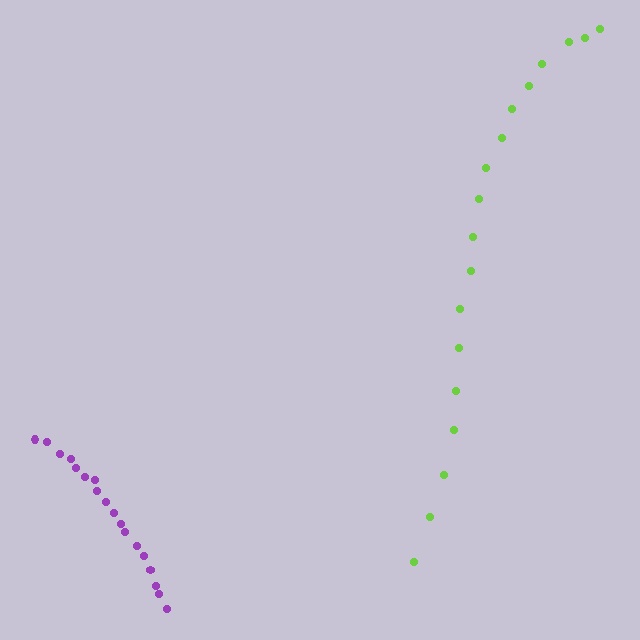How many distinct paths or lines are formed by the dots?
There are 2 distinct paths.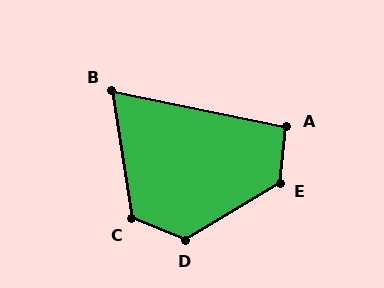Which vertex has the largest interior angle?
E, at approximately 128 degrees.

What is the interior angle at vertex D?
Approximately 127 degrees (obtuse).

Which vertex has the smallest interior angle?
B, at approximately 70 degrees.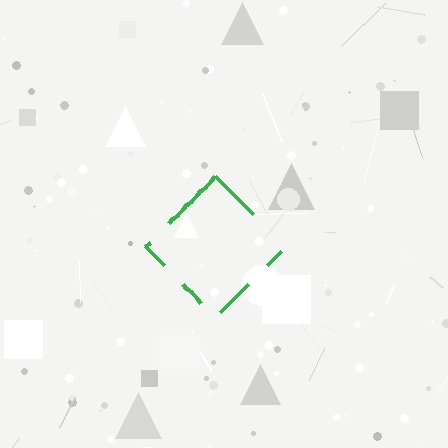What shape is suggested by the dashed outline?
The dashed outline suggests a diamond.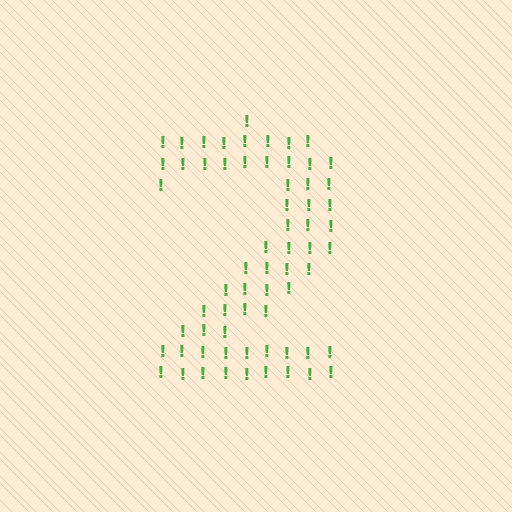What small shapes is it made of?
It is made of small exclamation marks.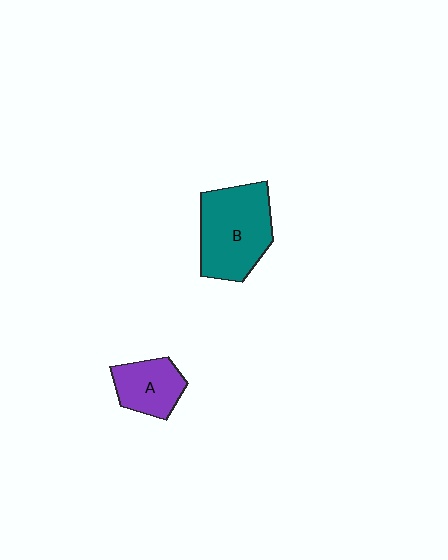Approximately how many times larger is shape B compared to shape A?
Approximately 1.8 times.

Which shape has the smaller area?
Shape A (purple).